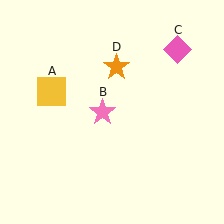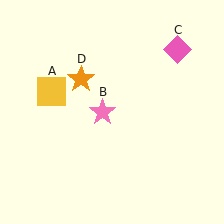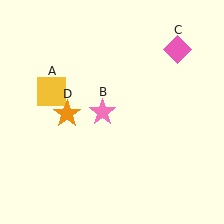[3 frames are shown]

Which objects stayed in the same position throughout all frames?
Yellow square (object A) and pink star (object B) and pink diamond (object C) remained stationary.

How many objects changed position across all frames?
1 object changed position: orange star (object D).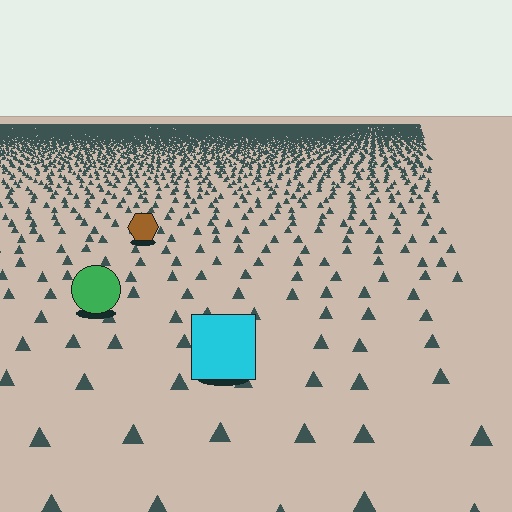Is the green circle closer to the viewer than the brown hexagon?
Yes. The green circle is closer — you can tell from the texture gradient: the ground texture is coarser near it.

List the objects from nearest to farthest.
From nearest to farthest: the cyan square, the green circle, the brown hexagon.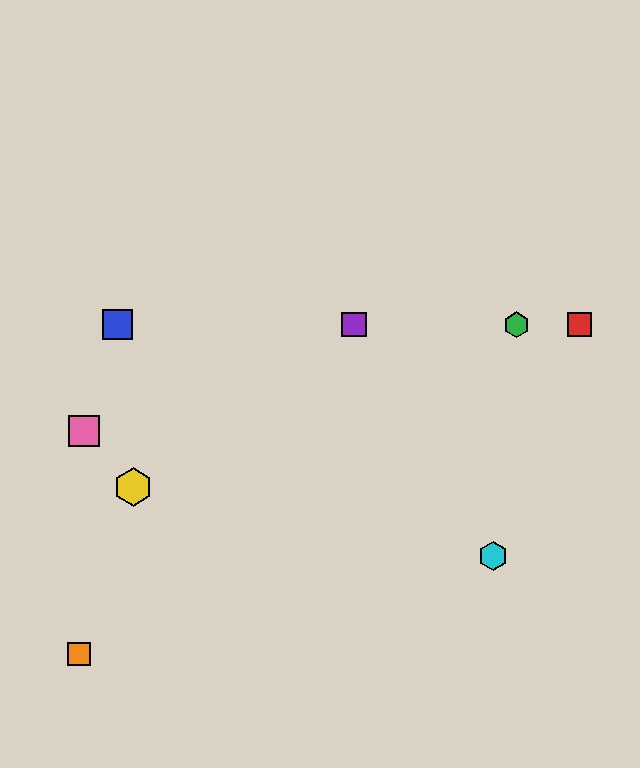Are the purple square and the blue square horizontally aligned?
Yes, both are at y≈325.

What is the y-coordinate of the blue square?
The blue square is at y≈325.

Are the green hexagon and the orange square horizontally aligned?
No, the green hexagon is at y≈325 and the orange square is at y≈654.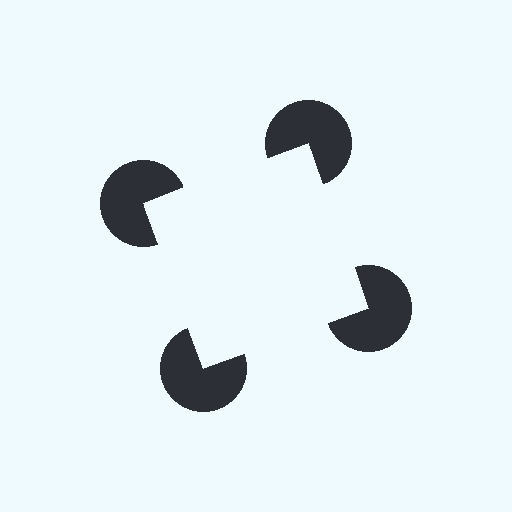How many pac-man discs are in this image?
There are 4 — one at each vertex of the illusory square.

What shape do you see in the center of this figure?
An illusory square — its edges are inferred from the aligned wedge cuts in the pac-man discs, not physically drawn.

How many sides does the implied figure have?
4 sides.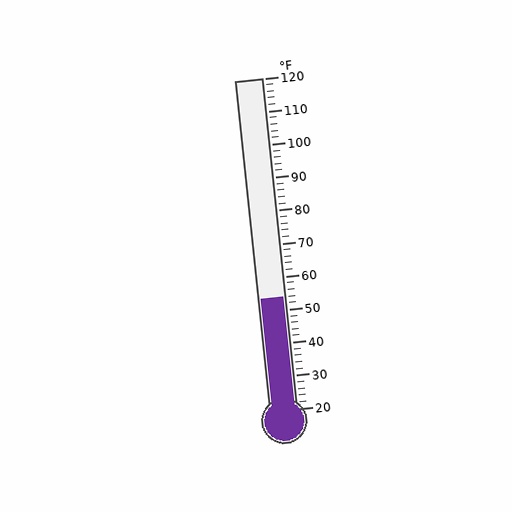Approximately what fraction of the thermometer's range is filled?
The thermometer is filled to approximately 35% of its range.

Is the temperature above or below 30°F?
The temperature is above 30°F.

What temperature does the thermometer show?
The thermometer shows approximately 54°F.